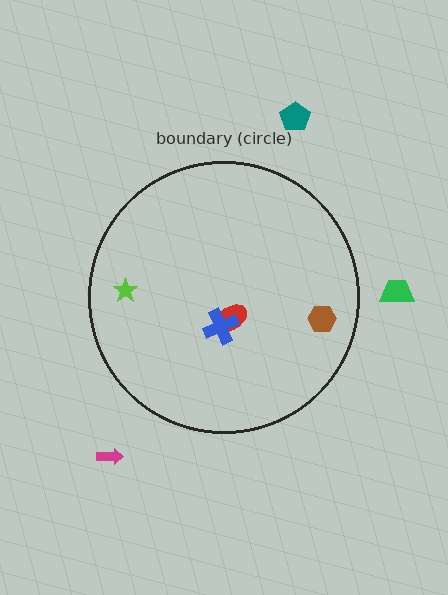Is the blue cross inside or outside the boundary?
Inside.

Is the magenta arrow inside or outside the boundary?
Outside.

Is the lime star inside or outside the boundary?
Inside.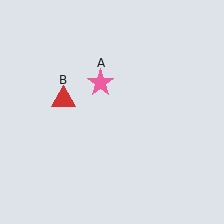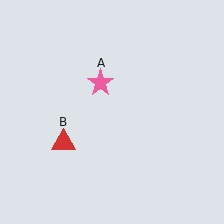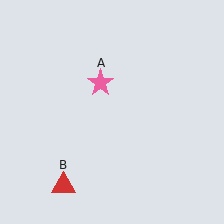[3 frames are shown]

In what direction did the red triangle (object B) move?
The red triangle (object B) moved down.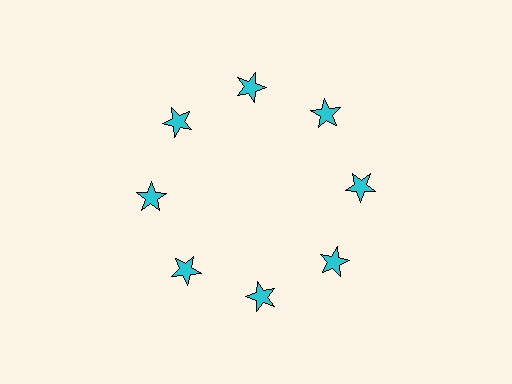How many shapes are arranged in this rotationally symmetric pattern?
There are 8 shapes, arranged in 8 groups of 1.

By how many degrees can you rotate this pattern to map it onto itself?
The pattern maps onto itself every 45 degrees of rotation.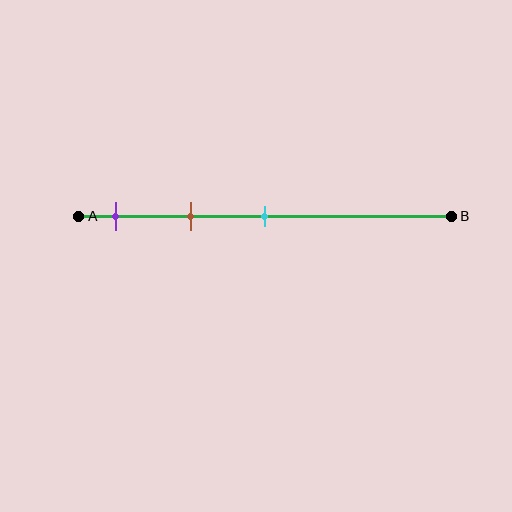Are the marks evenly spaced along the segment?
Yes, the marks are approximately evenly spaced.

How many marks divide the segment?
There are 3 marks dividing the segment.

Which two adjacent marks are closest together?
The purple and brown marks are the closest adjacent pair.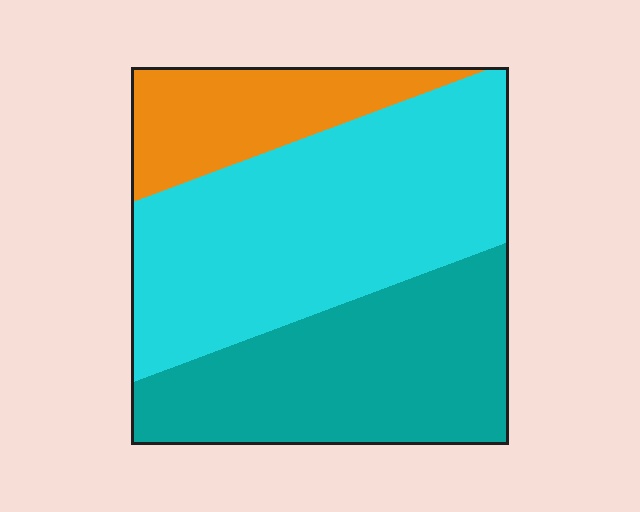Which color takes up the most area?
Cyan, at roughly 50%.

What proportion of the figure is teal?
Teal covers around 35% of the figure.